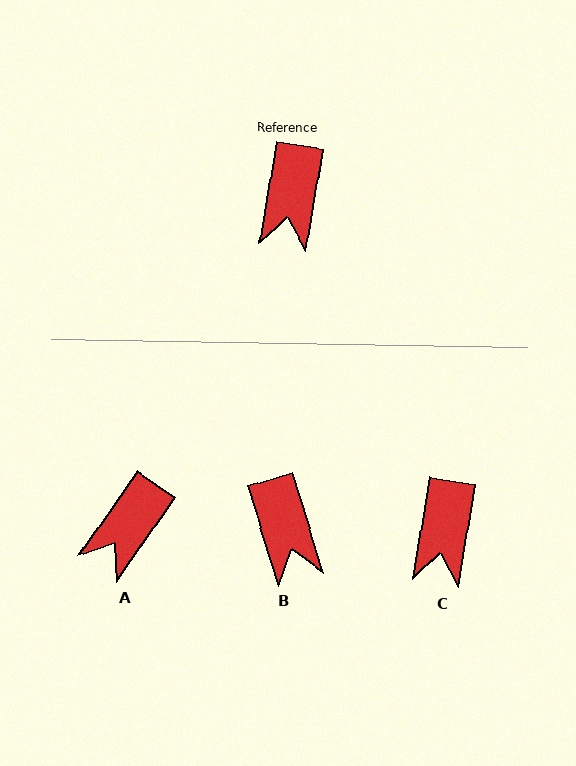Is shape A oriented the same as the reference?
No, it is off by about 25 degrees.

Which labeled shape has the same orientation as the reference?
C.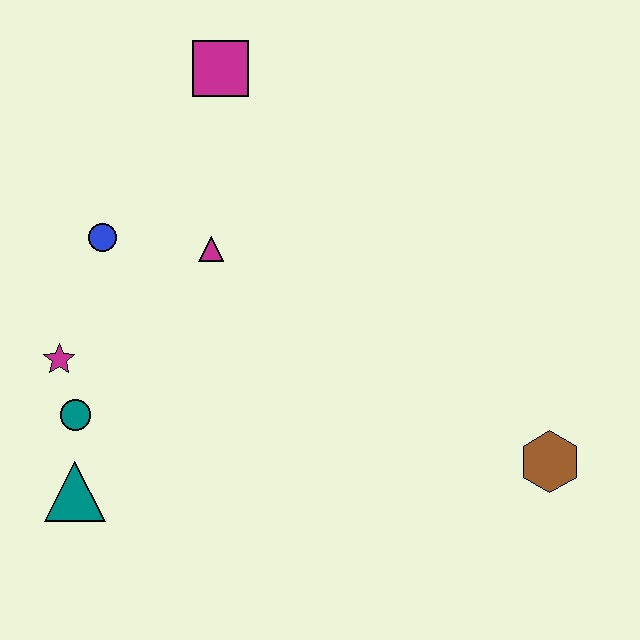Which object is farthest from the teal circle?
The brown hexagon is farthest from the teal circle.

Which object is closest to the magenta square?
The magenta triangle is closest to the magenta square.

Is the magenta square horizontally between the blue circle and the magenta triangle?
No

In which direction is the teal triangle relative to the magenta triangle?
The teal triangle is below the magenta triangle.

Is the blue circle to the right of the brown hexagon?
No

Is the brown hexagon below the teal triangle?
No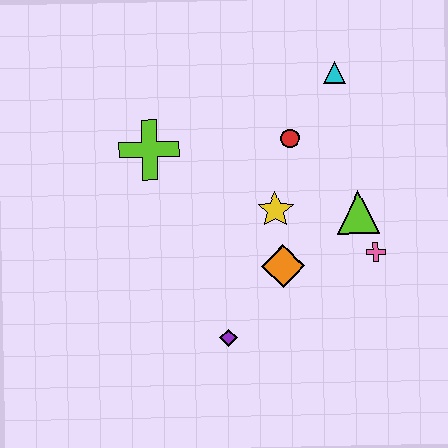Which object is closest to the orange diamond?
The yellow star is closest to the orange diamond.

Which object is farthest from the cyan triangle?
The purple diamond is farthest from the cyan triangle.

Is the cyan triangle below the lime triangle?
No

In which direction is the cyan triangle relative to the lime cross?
The cyan triangle is to the right of the lime cross.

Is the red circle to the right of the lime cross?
Yes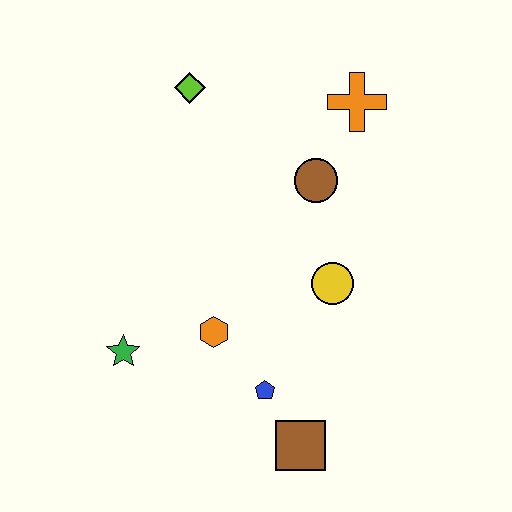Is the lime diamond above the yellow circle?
Yes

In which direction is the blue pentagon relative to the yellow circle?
The blue pentagon is below the yellow circle.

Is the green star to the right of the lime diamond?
No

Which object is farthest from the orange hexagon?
The orange cross is farthest from the orange hexagon.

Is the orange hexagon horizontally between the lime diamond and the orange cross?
Yes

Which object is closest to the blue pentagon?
The brown square is closest to the blue pentagon.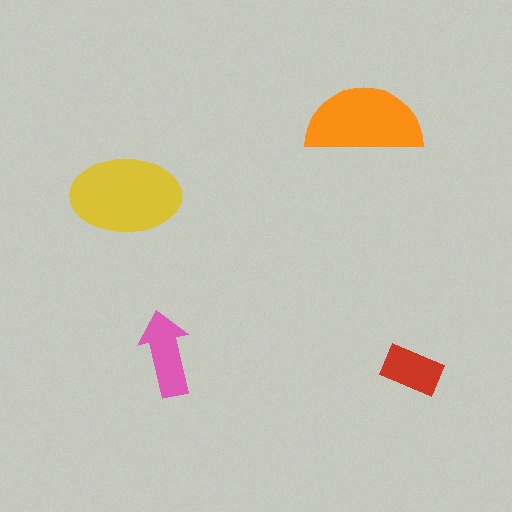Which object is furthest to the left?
The yellow ellipse is leftmost.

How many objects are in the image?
There are 4 objects in the image.